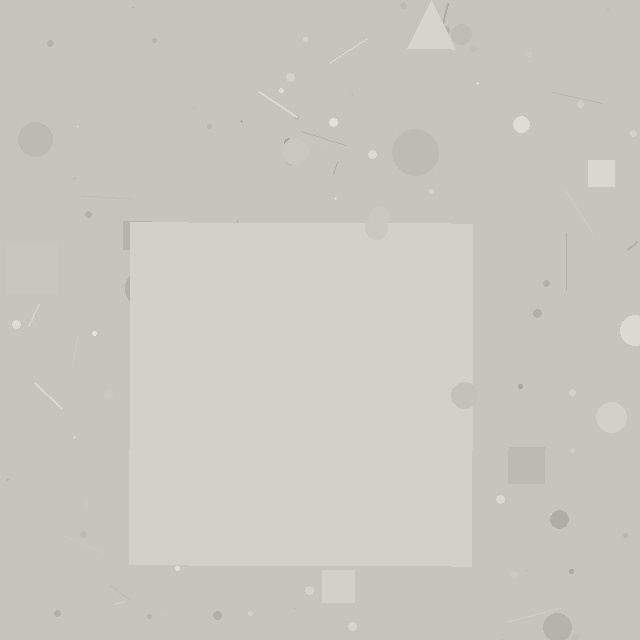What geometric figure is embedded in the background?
A square is embedded in the background.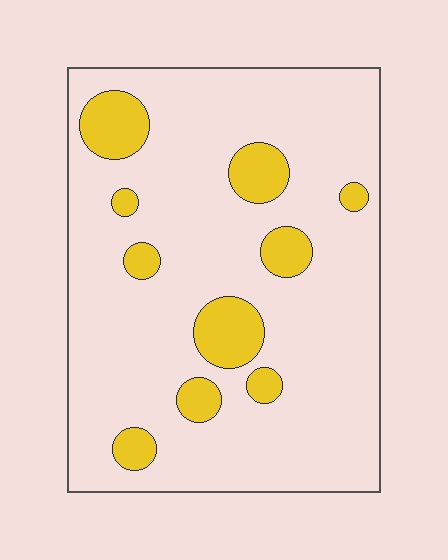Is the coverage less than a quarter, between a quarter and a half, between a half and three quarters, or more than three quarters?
Less than a quarter.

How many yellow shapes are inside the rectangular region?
10.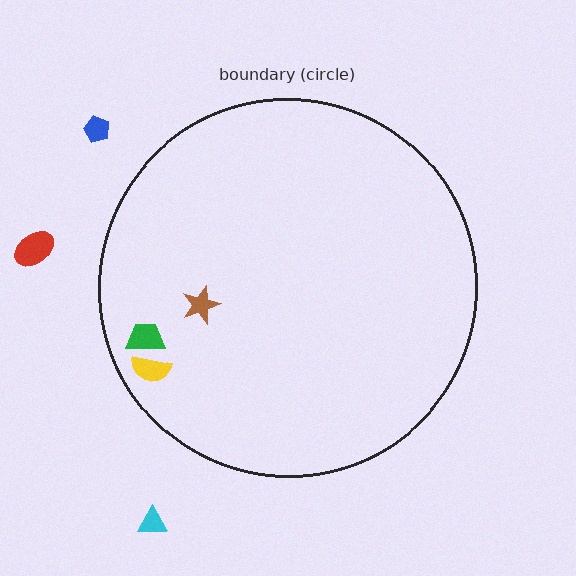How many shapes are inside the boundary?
3 inside, 3 outside.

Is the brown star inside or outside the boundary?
Inside.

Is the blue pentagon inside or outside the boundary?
Outside.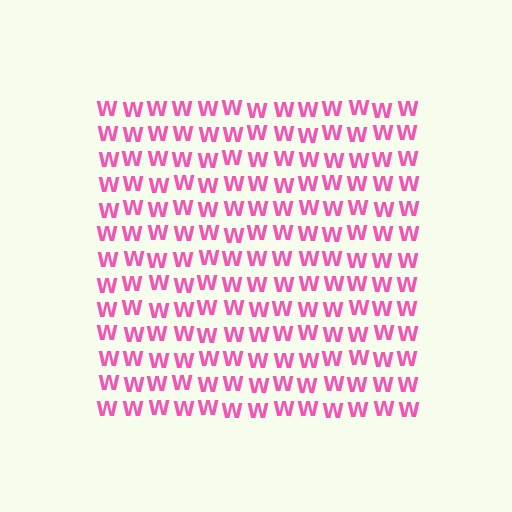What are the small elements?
The small elements are letter W's.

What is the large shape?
The large shape is a square.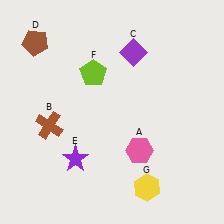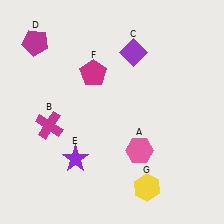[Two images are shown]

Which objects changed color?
B changed from brown to magenta. D changed from brown to magenta. F changed from lime to magenta.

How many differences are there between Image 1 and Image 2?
There are 3 differences between the two images.